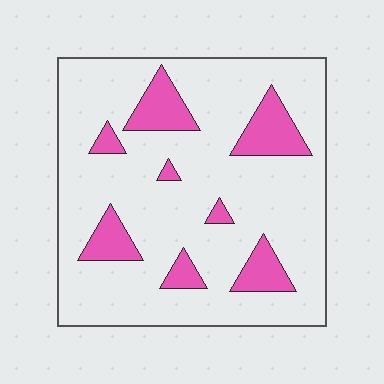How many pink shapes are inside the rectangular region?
8.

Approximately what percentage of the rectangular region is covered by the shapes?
Approximately 15%.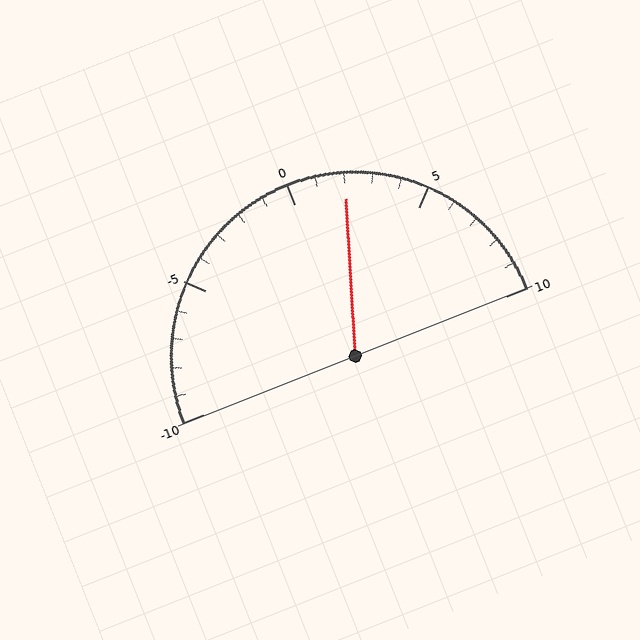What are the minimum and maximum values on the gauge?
The gauge ranges from -10 to 10.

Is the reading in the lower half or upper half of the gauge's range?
The reading is in the upper half of the range (-10 to 10).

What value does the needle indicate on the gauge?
The needle indicates approximately 2.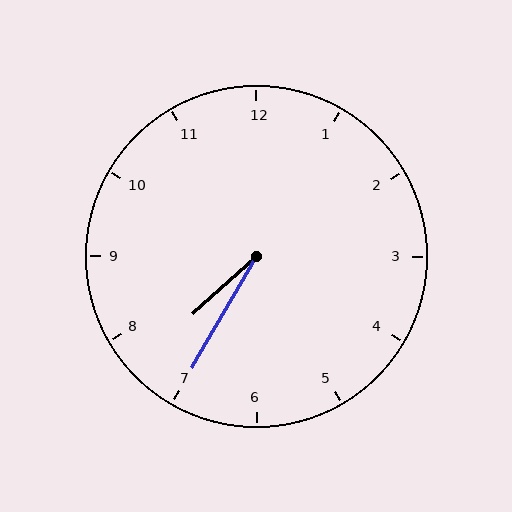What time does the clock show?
7:35.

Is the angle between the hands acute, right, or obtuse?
It is acute.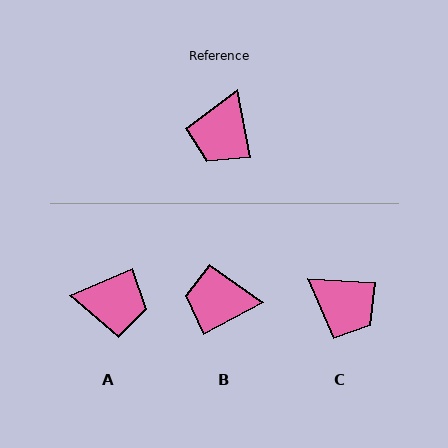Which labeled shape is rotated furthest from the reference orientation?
A, about 102 degrees away.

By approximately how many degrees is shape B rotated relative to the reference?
Approximately 72 degrees clockwise.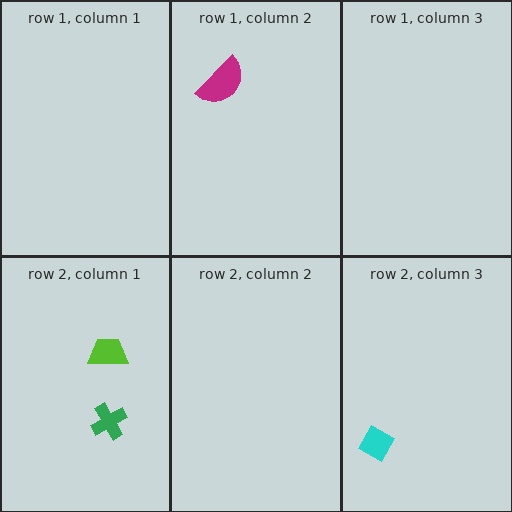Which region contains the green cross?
The row 2, column 1 region.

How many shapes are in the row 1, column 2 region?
1.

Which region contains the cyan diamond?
The row 2, column 3 region.